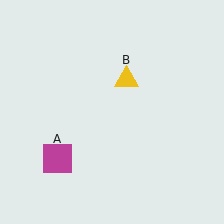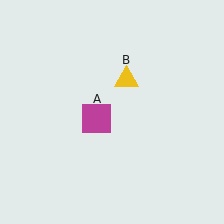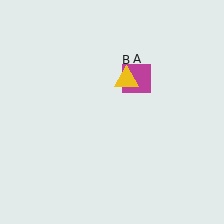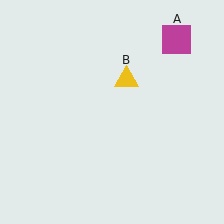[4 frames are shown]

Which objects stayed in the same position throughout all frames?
Yellow triangle (object B) remained stationary.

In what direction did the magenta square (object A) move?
The magenta square (object A) moved up and to the right.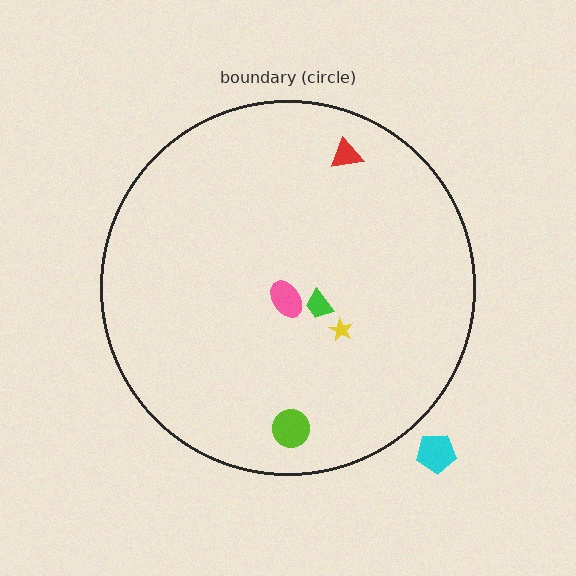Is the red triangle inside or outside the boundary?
Inside.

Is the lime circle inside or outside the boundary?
Inside.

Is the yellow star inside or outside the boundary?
Inside.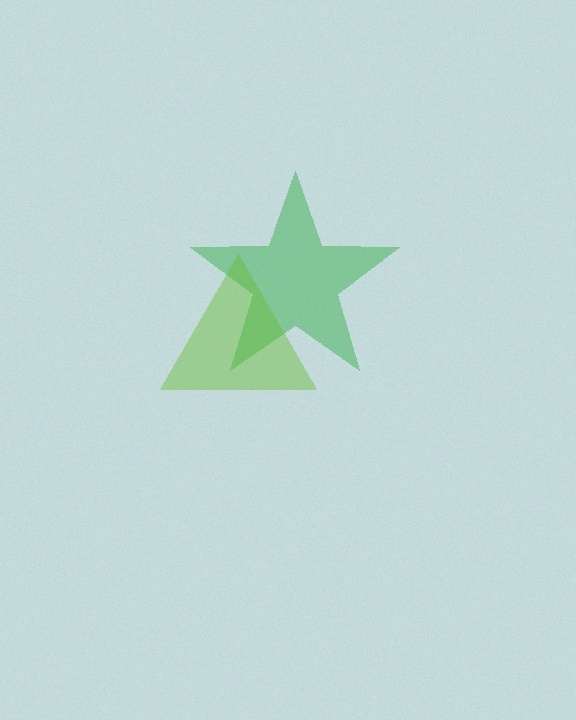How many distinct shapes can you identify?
There are 2 distinct shapes: a green star, a lime triangle.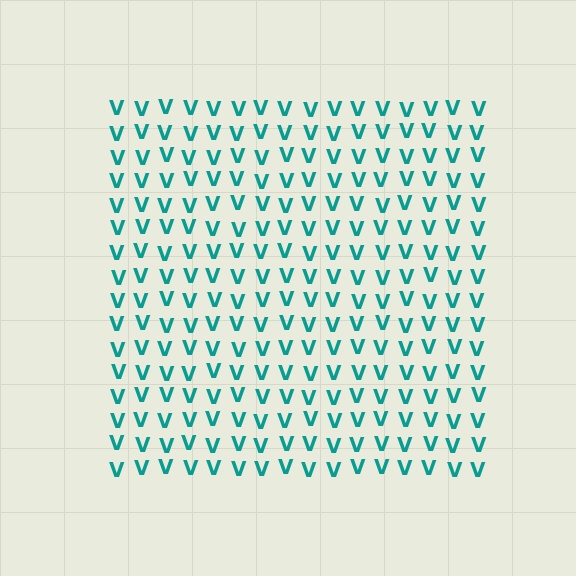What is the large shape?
The large shape is a square.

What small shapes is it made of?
It is made of small letter V's.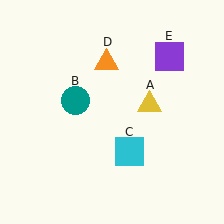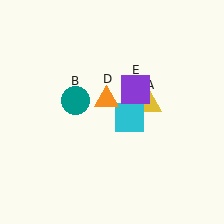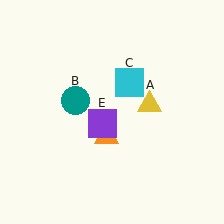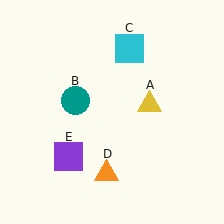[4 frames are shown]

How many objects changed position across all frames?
3 objects changed position: cyan square (object C), orange triangle (object D), purple square (object E).